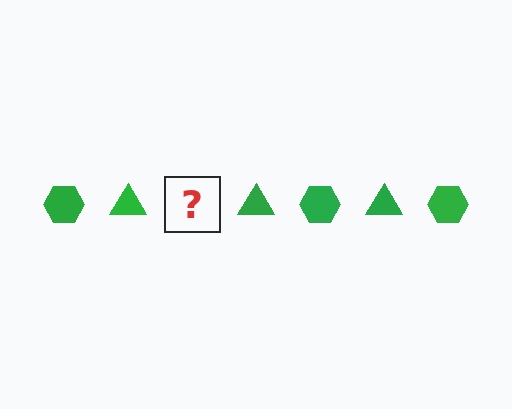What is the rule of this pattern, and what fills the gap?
The rule is that the pattern cycles through hexagon, triangle shapes in green. The gap should be filled with a green hexagon.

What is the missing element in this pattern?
The missing element is a green hexagon.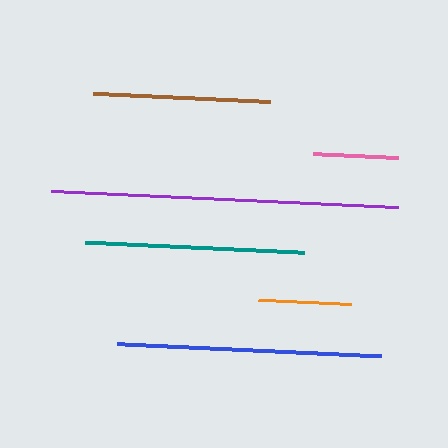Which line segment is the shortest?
The pink line is the shortest at approximately 86 pixels.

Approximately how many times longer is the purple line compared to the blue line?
The purple line is approximately 1.3 times the length of the blue line.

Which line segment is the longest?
The purple line is the longest at approximately 348 pixels.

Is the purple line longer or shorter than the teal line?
The purple line is longer than the teal line.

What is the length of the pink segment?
The pink segment is approximately 86 pixels long.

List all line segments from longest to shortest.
From longest to shortest: purple, blue, teal, brown, orange, pink.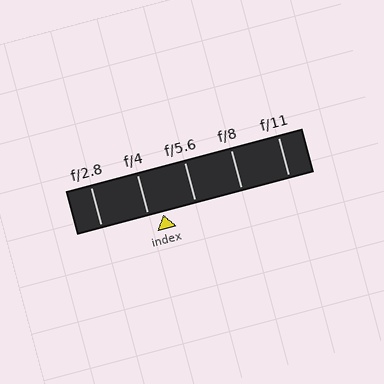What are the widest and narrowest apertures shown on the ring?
The widest aperture shown is f/2.8 and the narrowest is f/11.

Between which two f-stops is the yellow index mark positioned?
The index mark is between f/4 and f/5.6.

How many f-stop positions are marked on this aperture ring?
There are 5 f-stop positions marked.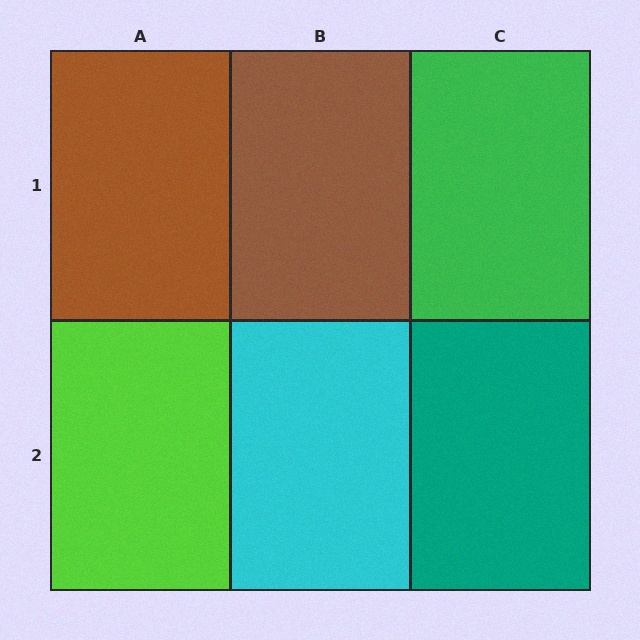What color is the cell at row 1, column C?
Green.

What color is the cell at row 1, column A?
Brown.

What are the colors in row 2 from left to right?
Lime, cyan, teal.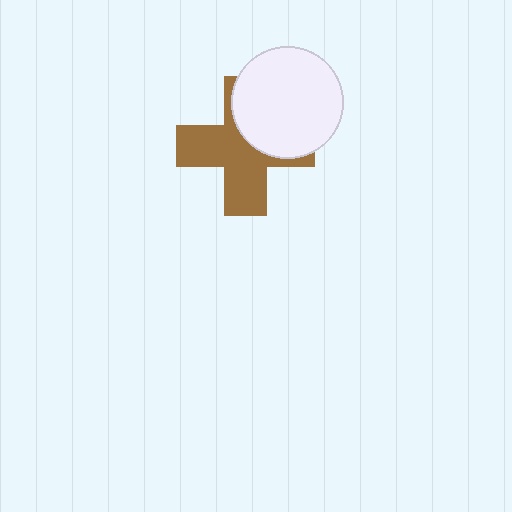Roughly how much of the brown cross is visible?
About half of it is visible (roughly 62%).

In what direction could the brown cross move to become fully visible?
The brown cross could move toward the lower-left. That would shift it out from behind the white circle entirely.